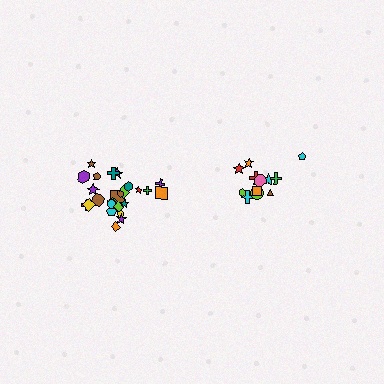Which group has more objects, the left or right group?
The left group.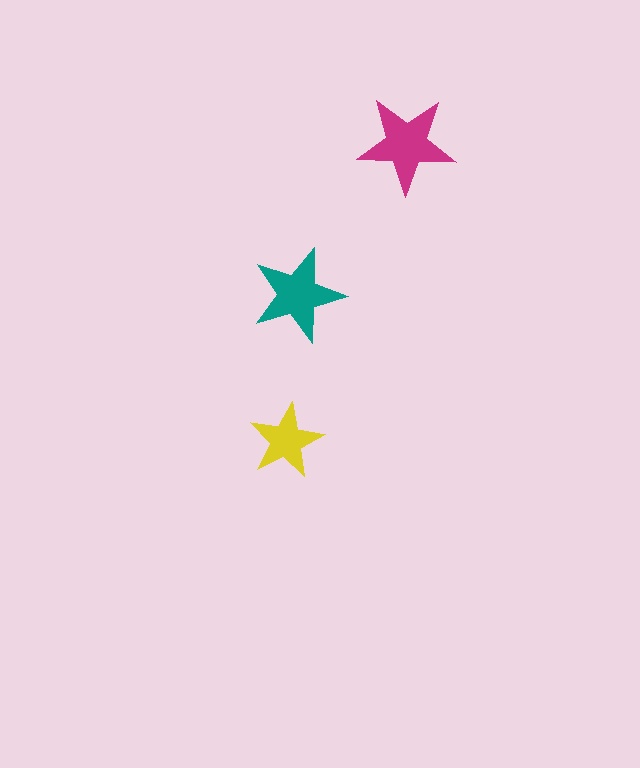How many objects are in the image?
There are 3 objects in the image.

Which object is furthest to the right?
The magenta star is rightmost.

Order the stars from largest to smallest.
the magenta one, the teal one, the yellow one.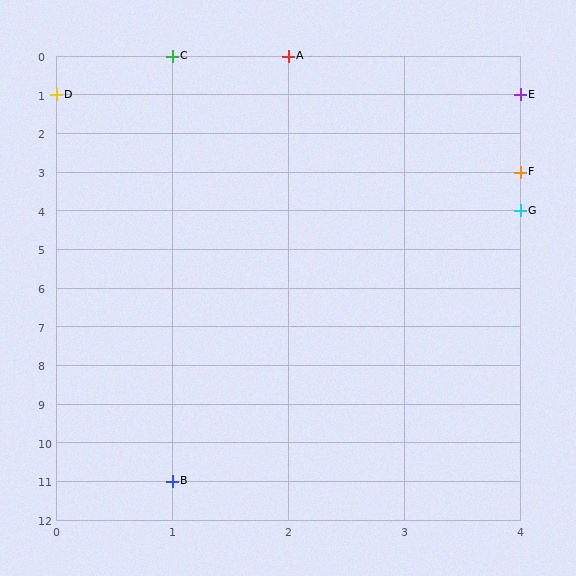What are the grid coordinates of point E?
Point E is at grid coordinates (4, 1).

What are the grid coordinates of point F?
Point F is at grid coordinates (4, 3).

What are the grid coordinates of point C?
Point C is at grid coordinates (1, 0).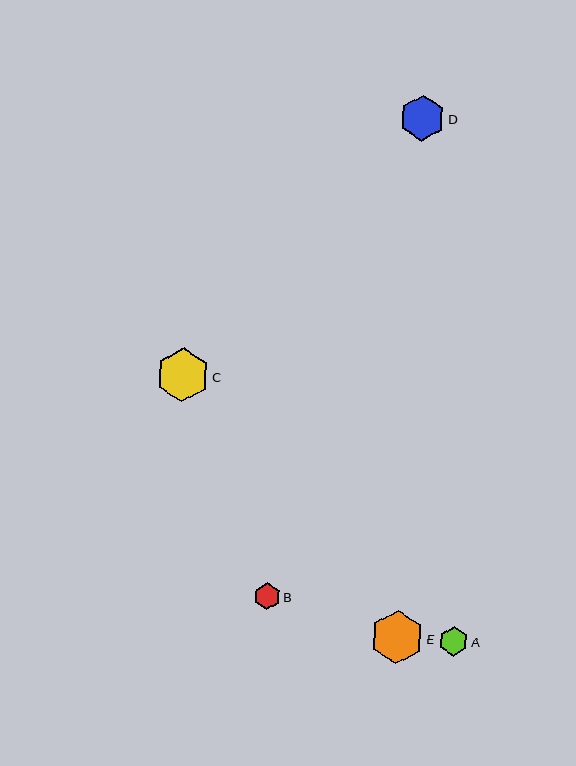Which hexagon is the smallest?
Hexagon B is the smallest with a size of approximately 27 pixels.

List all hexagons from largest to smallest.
From largest to smallest: C, E, D, A, B.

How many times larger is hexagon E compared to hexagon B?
Hexagon E is approximately 2.0 times the size of hexagon B.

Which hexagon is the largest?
Hexagon C is the largest with a size of approximately 54 pixels.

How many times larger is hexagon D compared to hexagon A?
Hexagon D is approximately 1.6 times the size of hexagon A.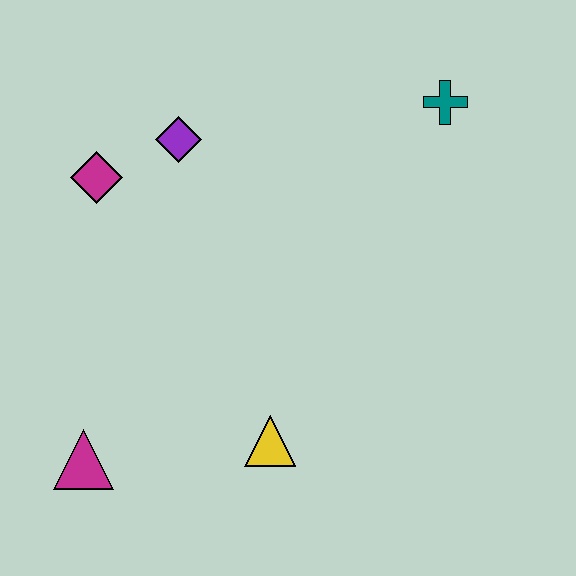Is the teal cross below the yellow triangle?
No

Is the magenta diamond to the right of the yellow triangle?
No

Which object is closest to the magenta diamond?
The purple diamond is closest to the magenta diamond.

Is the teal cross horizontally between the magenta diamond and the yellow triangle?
No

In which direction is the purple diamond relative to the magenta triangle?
The purple diamond is above the magenta triangle.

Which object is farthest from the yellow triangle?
The teal cross is farthest from the yellow triangle.